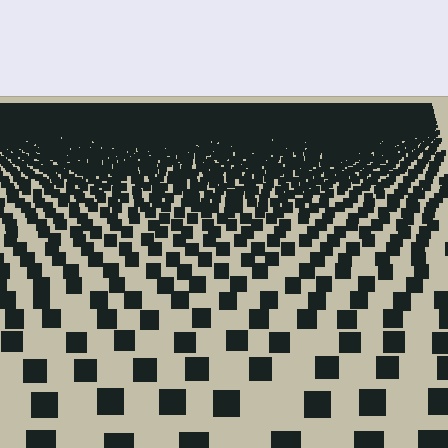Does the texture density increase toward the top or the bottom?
Density increases toward the top.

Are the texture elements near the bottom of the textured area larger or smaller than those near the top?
Larger. Near the bottom, elements are closer to the viewer and appear at a bigger on-screen size.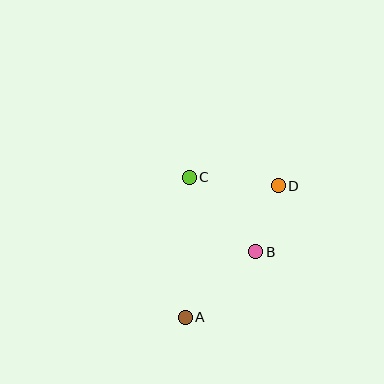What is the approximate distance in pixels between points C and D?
The distance between C and D is approximately 89 pixels.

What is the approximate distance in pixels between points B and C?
The distance between B and C is approximately 100 pixels.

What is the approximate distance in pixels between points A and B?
The distance between A and B is approximately 96 pixels.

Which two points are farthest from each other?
Points A and D are farthest from each other.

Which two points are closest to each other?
Points B and D are closest to each other.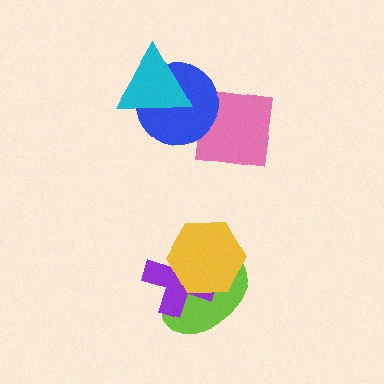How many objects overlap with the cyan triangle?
1 object overlaps with the cyan triangle.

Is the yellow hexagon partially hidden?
No, no other shape covers it.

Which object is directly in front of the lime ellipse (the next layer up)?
The purple cross is directly in front of the lime ellipse.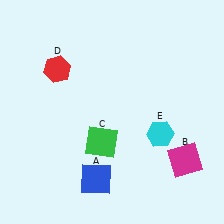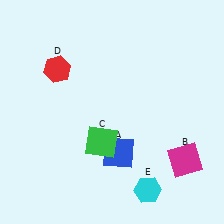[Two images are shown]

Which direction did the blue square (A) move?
The blue square (A) moved up.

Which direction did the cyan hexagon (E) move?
The cyan hexagon (E) moved down.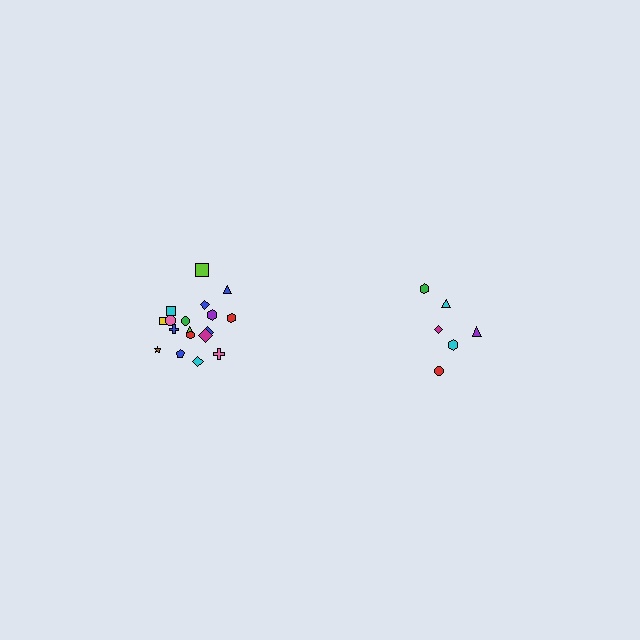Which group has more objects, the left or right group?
The left group.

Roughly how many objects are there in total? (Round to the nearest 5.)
Roughly 25 objects in total.